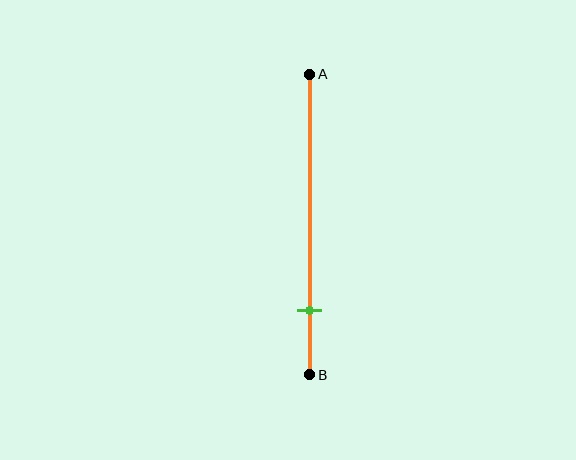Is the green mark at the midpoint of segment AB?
No, the mark is at about 80% from A, not at the 50% midpoint.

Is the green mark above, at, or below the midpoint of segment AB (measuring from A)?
The green mark is below the midpoint of segment AB.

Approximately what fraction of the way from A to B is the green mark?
The green mark is approximately 80% of the way from A to B.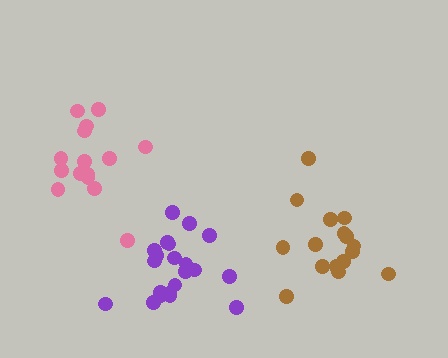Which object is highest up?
The pink cluster is topmost.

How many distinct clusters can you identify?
There are 3 distinct clusters.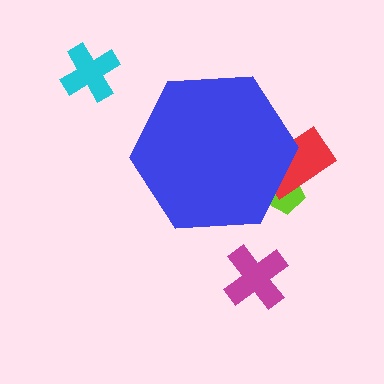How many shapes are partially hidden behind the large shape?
2 shapes are partially hidden.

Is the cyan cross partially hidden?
No, the cyan cross is fully visible.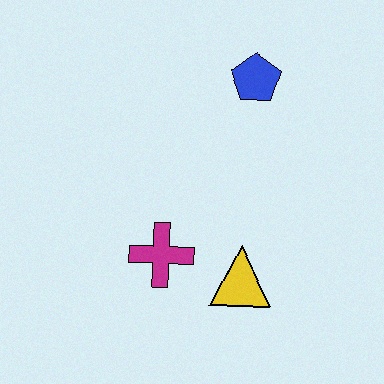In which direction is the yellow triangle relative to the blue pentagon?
The yellow triangle is below the blue pentagon.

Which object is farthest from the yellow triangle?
The blue pentagon is farthest from the yellow triangle.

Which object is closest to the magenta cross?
The yellow triangle is closest to the magenta cross.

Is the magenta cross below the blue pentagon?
Yes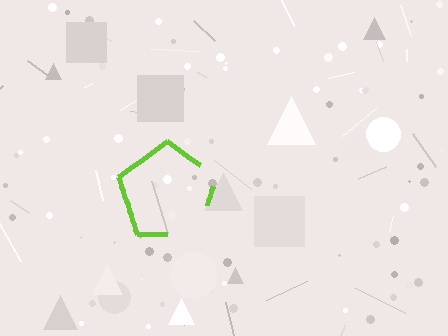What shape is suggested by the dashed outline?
The dashed outline suggests a pentagon.